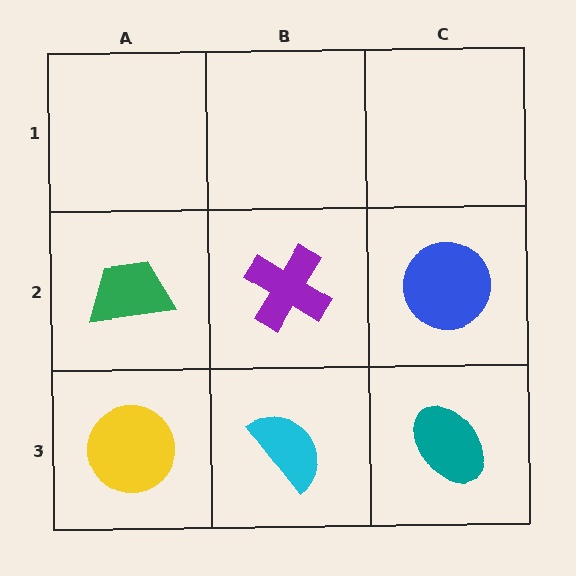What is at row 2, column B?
A purple cross.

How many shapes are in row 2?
3 shapes.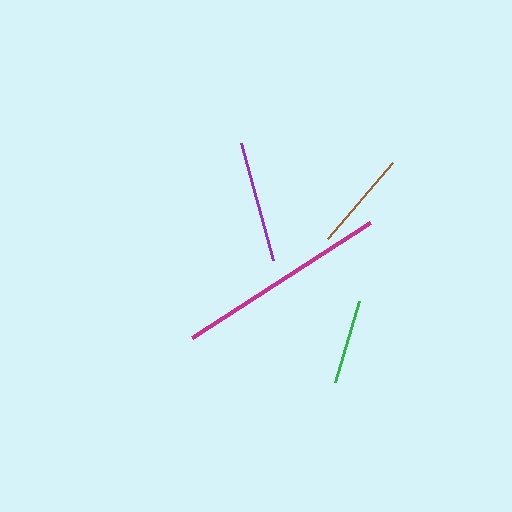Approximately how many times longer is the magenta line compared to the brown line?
The magenta line is approximately 2.1 times the length of the brown line.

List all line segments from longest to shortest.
From longest to shortest: magenta, purple, brown, green.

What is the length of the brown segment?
The brown segment is approximately 100 pixels long.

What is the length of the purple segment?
The purple segment is approximately 120 pixels long.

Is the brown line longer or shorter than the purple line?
The purple line is longer than the brown line.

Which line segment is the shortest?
The green line is the shortest at approximately 85 pixels.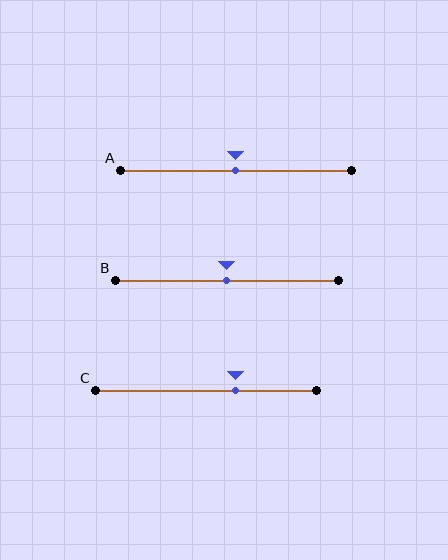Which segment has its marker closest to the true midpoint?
Segment A has its marker closest to the true midpoint.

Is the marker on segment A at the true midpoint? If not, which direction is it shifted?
Yes, the marker on segment A is at the true midpoint.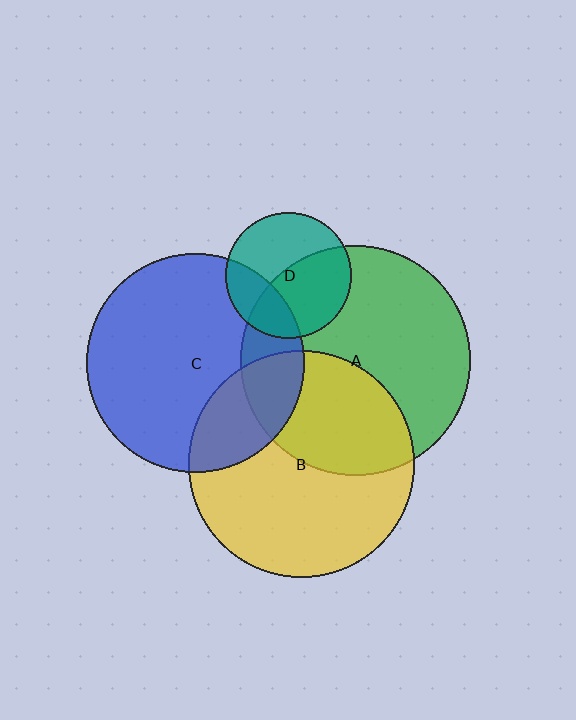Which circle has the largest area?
Circle A (green).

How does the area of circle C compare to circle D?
Approximately 3.0 times.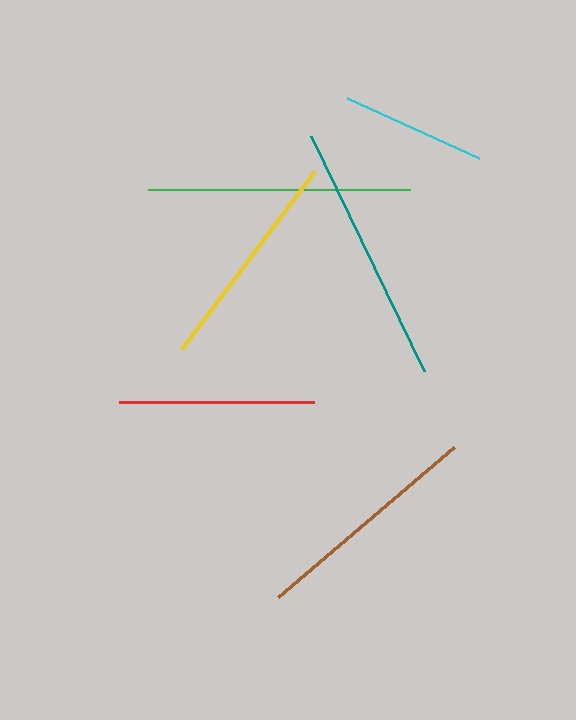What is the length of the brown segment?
The brown segment is approximately 231 pixels long.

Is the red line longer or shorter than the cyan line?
The red line is longer than the cyan line.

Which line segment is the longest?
The green line is the longest at approximately 263 pixels.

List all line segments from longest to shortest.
From longest to shortest: green, teal, brown, yellow, red, cyan.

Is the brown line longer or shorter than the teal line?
The teal line is longer than the brown line.